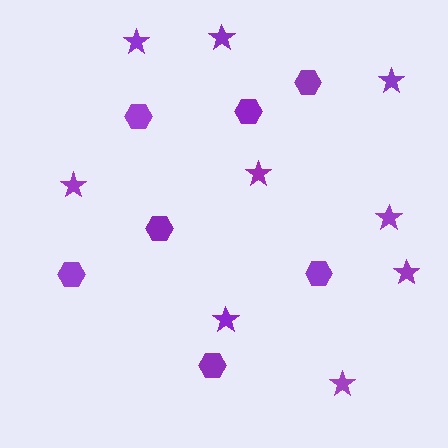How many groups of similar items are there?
There are 2 groups: one group of hexagons (7) and one group of stars (9).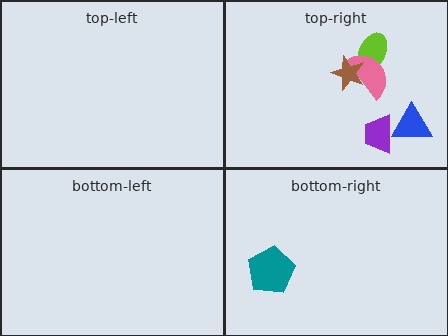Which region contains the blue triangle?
The top-right region.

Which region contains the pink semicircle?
The top-right region.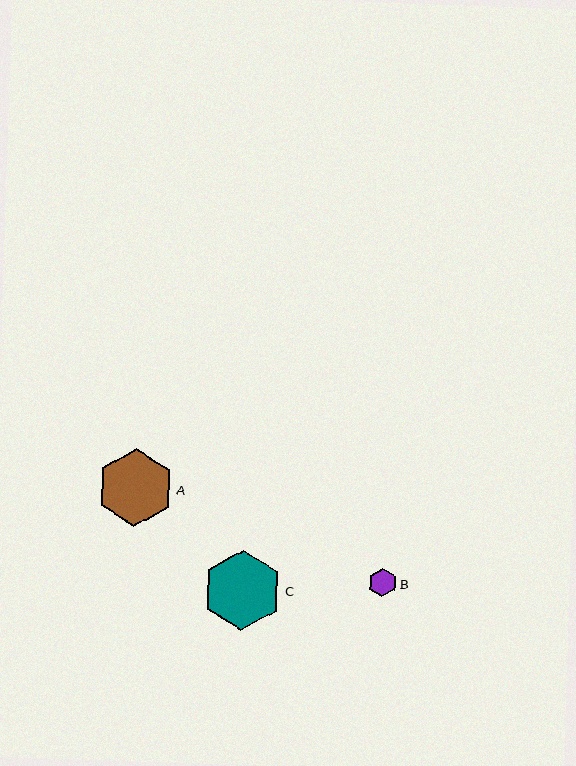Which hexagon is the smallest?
Hexagon B is the smallest with a size of approximately 29 pixels.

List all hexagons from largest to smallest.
From largest to smallest: C, A, B.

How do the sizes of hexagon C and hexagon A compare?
Hexagon C and hexagon A are approximately the same size.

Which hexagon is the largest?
Hexagon C is the largest with a size of approximately 80 pixels.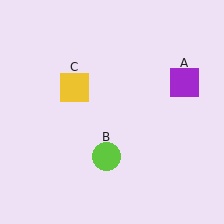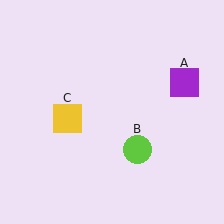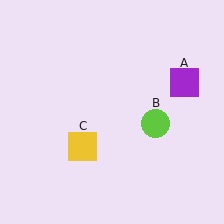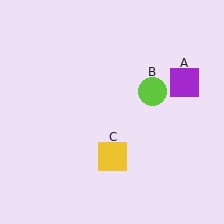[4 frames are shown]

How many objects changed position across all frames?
2 objects changed position: lime circle (object B), yellow square (object C).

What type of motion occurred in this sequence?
The lime circle (object B), yellow square (object C) rotated counterclockwise around the center of the scene.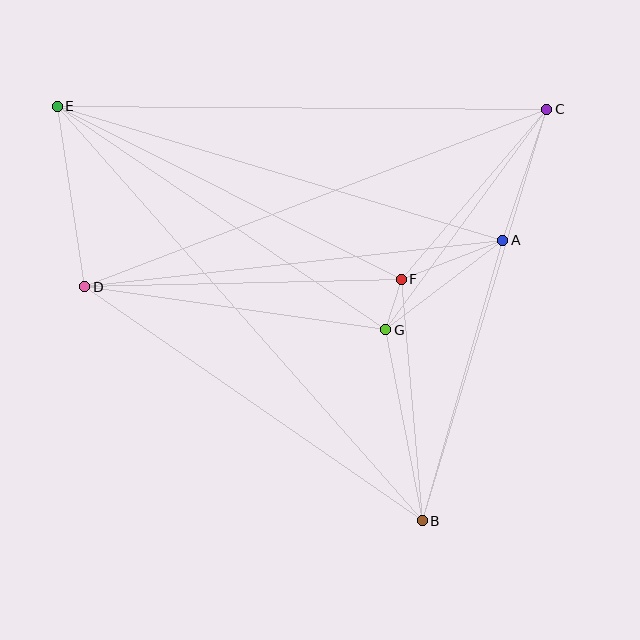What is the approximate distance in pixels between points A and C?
The distance between A and C is approximately 138 pixels.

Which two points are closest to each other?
Points F and G are closest to each other.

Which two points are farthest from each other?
Points B and E are farthest from each other.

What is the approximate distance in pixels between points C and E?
The distance between C and E is approximately 490 pixels.